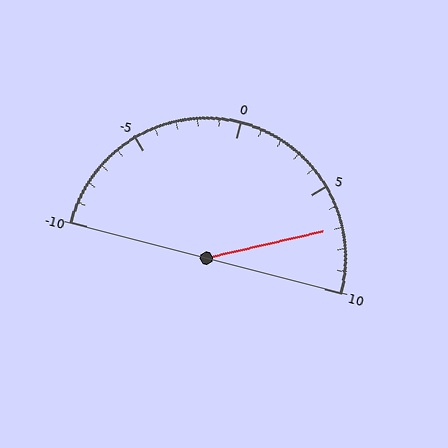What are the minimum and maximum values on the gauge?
The gauge ranges from -10 to 10.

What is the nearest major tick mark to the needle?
The nearest major tick mark is 5.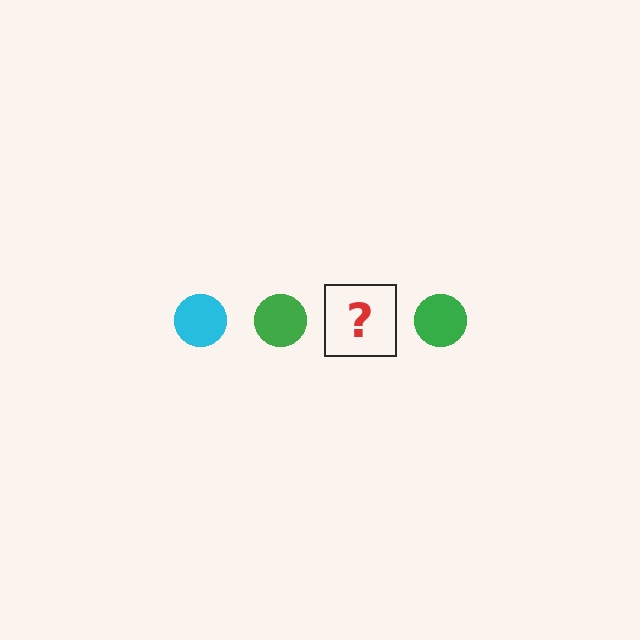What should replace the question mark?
The question mark should be replaced with a cyan circle.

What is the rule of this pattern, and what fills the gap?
The rule is that the pattern cycles through cyan, green circles. The gap should be filled with a cyan circle.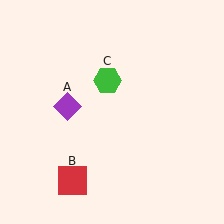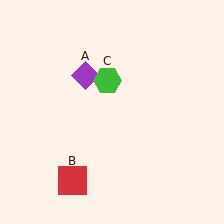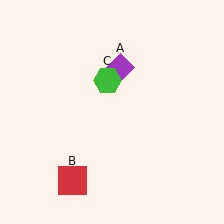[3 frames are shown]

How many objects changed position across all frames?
1 object changed position: purple diamond (object A).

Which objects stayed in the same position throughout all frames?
Red square (object B) and green hexagon (object C) remained stationary.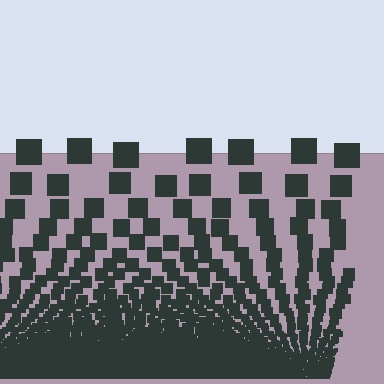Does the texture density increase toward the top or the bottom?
Density increases toward the bottom.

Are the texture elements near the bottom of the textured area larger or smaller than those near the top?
Smaller. The gradient is inverted — elements near the bottom are smaller and denser.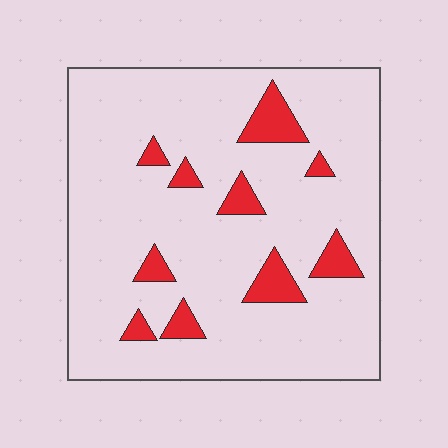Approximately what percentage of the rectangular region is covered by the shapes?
Approximately 10%.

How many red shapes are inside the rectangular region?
10.